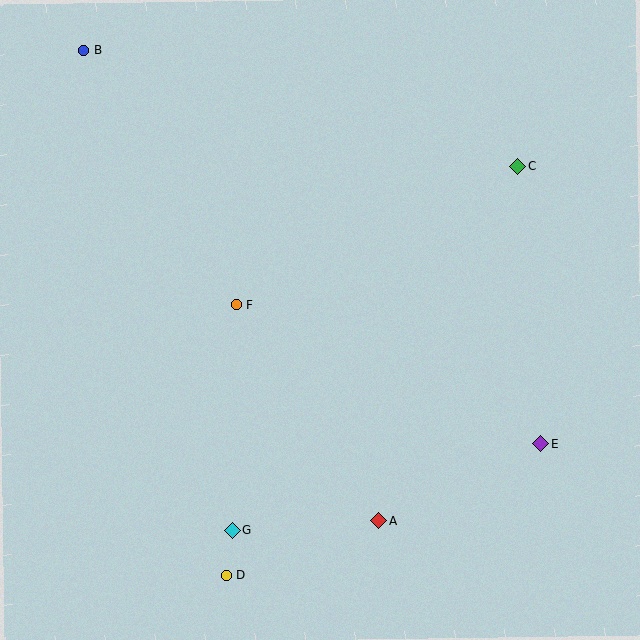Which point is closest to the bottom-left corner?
Point D is closest to the bottom-left corner.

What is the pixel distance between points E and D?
The distance between E and D is 341 pixels.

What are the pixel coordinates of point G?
Point G is at (232, 531).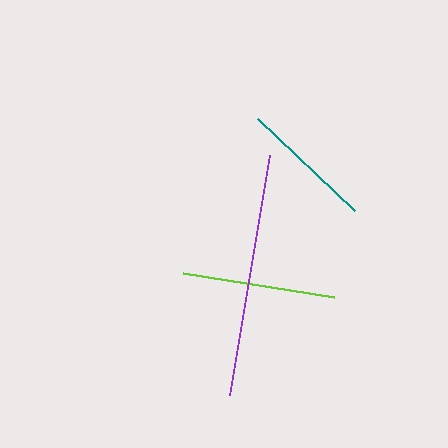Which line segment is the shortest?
The teal line is the shortest at approximately 134 pixels.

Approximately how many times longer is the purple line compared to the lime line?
The purple line is approximately 1.6 times the length of the lime line.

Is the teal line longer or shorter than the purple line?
The purple line is longer than the teal line.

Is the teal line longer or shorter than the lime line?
The lime line is longer than the teal line.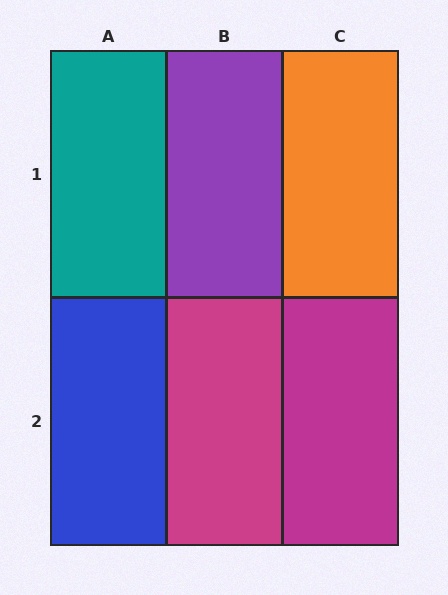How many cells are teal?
1 cell is teal.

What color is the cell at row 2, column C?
Magenta.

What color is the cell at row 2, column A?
Blue.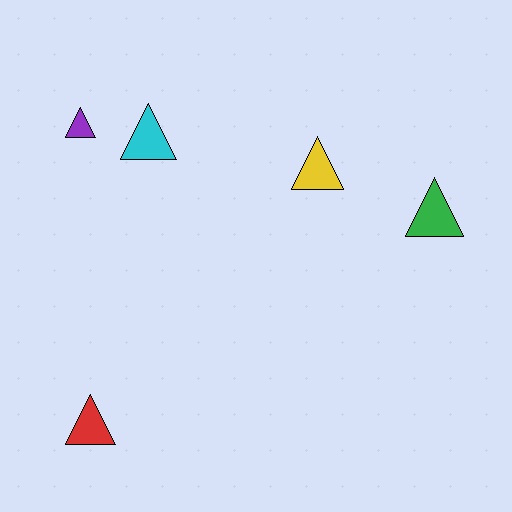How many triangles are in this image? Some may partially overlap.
There are 5 triangles.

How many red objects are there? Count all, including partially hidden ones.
There is 1 red object.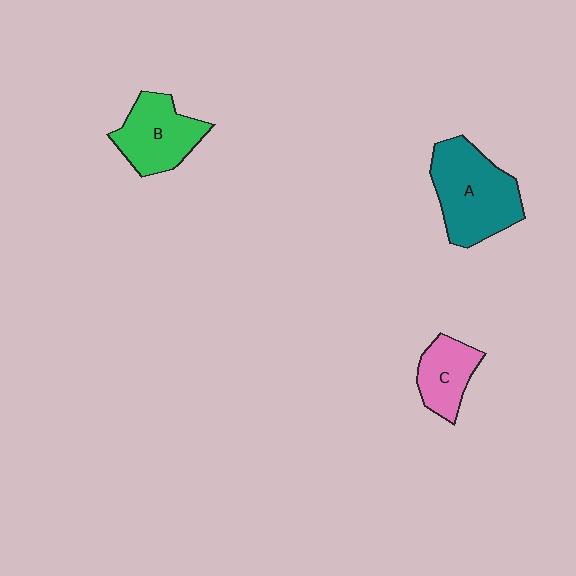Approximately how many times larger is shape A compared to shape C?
Approximately 1.9 times.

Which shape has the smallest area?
Shape C (pink).